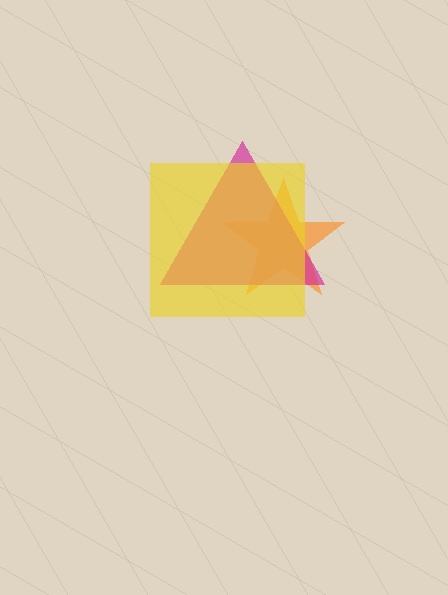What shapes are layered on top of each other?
The layered shapes are: an orange star, a magenta triangle, a yellow square.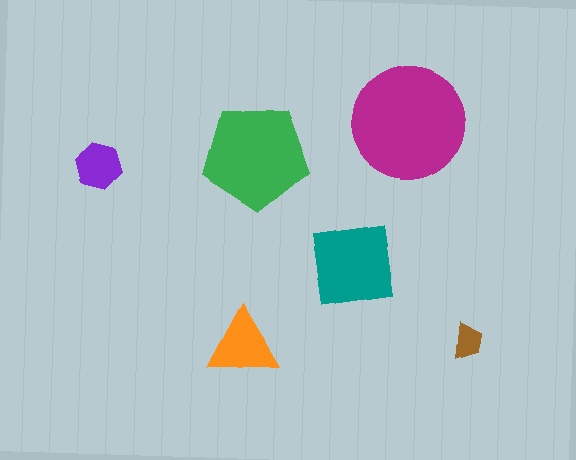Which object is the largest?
The magenta circle.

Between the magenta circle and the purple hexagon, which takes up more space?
The magenta circle.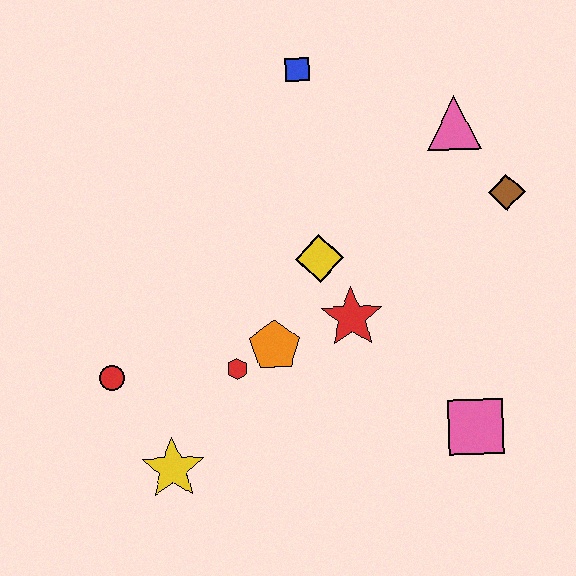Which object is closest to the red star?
The yellow diamond is closest to the red star.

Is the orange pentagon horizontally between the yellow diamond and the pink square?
No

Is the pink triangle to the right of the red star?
Yes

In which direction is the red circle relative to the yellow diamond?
The red circle is to the left of the yellow diamond.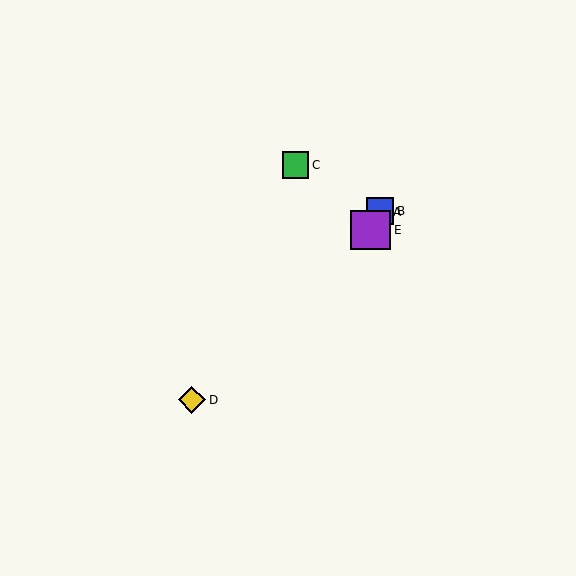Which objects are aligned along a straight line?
Objects A, B, E are aligned along a straight line.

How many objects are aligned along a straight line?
3 objects (A, B, E) are aligned along a straight line.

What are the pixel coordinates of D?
Object D is at (192, 400).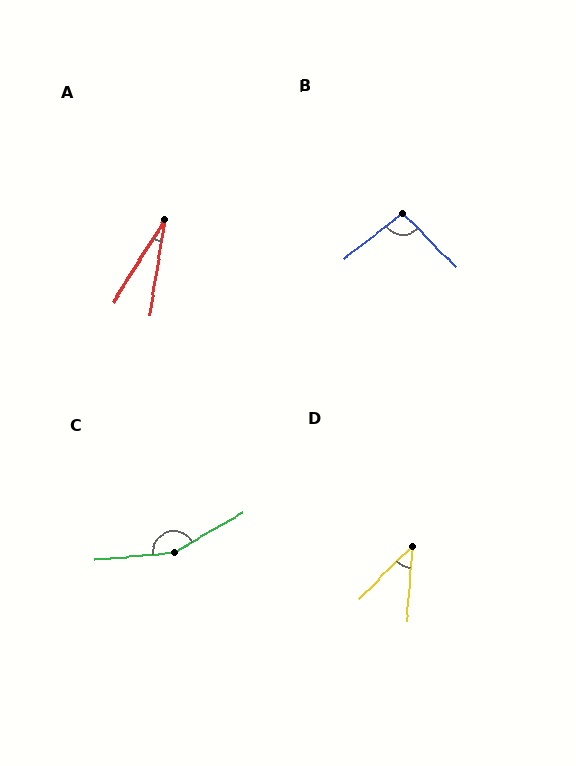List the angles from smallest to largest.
A (23°), D (40°), B (96°), C (155°).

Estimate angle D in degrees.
Approximately 40 degrees.